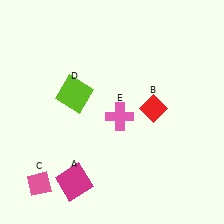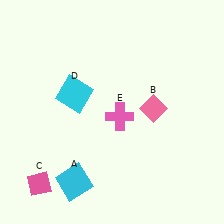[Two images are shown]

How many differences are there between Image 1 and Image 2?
There are 3 differences between the two images.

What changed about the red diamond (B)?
In Image 1, B is red. In Image 2, it changed to pink.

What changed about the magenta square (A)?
In Image 1, A is magenta. In Image 2, it changed to cyan.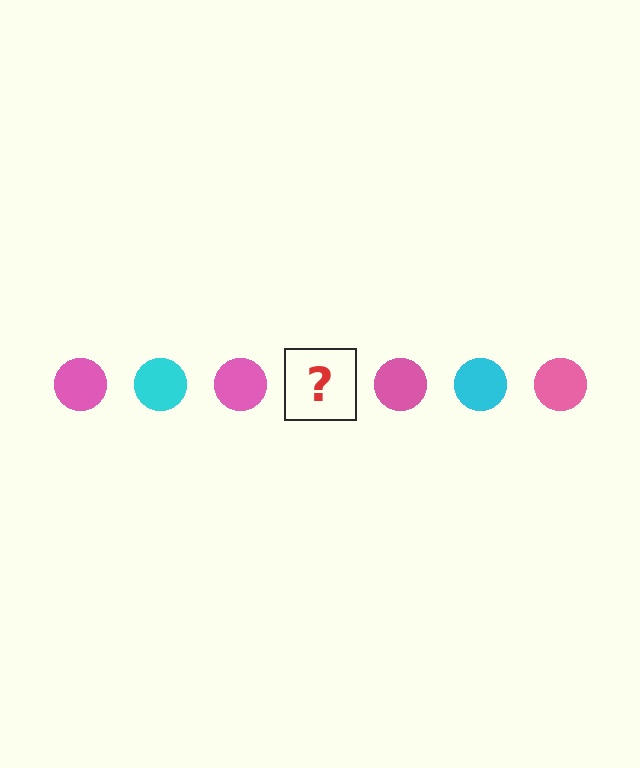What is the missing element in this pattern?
The missing element is a cyan circle.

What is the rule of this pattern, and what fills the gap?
The rule is that the pattern cycles through pink, cyan circles. The gap should be filled with a cyan circle.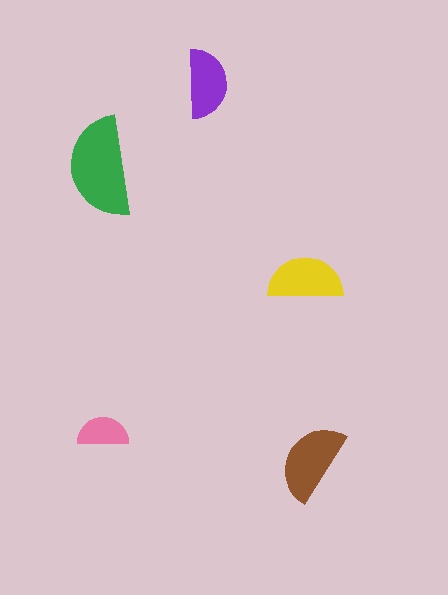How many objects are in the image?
There are 5 objects in the image.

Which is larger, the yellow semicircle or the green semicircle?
The green one.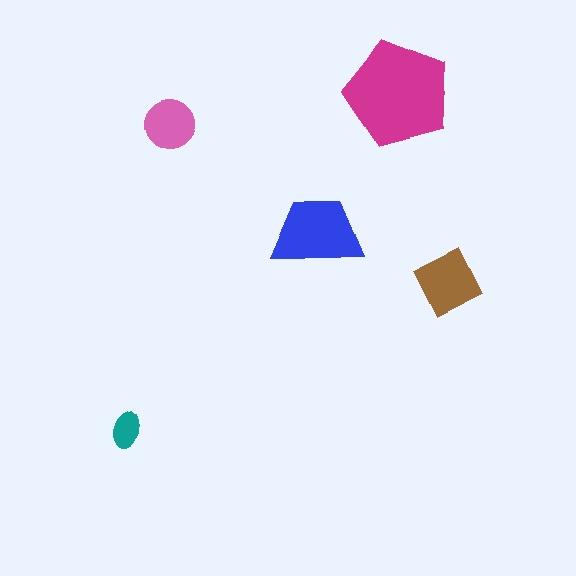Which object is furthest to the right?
The brown square is rightmost.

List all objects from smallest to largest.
The teal ellipse, the pink circle, the brown square, the blue trapezoid, the magenta pentagon.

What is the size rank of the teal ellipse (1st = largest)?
5th.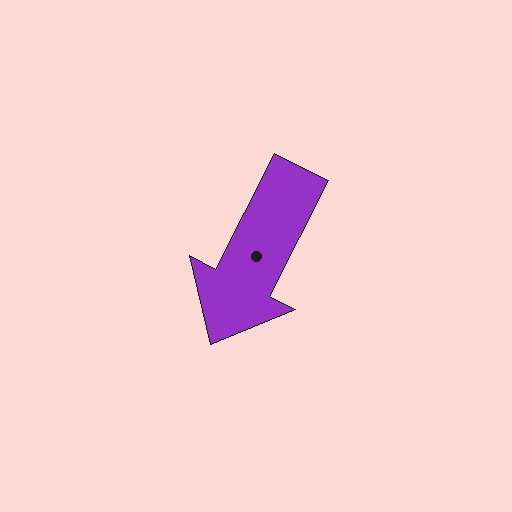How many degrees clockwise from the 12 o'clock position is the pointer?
Approximately 207 degrees.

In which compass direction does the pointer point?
Southwest.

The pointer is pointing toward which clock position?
Roughly 7 o'clock.